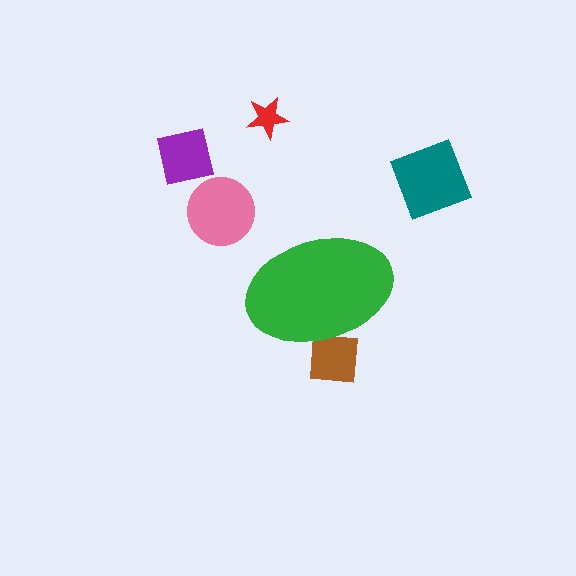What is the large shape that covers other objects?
A green ellipse.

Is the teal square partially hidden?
No, the teal square is fully visible.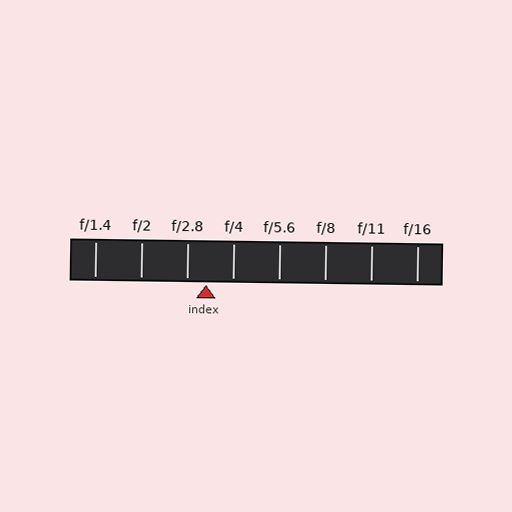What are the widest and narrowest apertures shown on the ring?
The widest aperture shown is f/1.4 and the narrowest is f/16.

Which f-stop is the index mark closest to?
The index mark is closest to f/2.8.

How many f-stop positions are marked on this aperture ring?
There are 8 f-stop positions marked.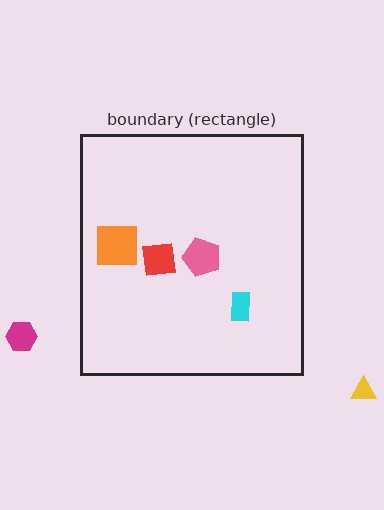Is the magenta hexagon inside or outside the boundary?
Outside.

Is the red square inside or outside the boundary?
Inside.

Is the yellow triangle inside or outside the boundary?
Outside.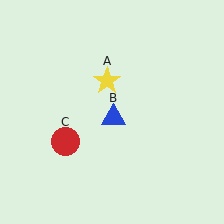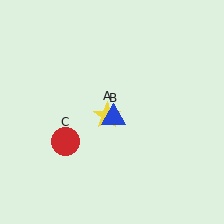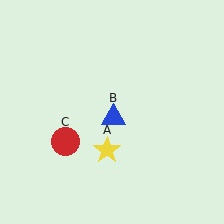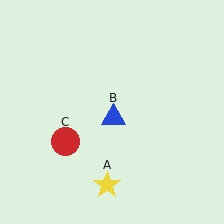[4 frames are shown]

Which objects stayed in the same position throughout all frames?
Blue triangle (object B) and red circle (object C) remained stationary.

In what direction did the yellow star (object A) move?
The yellow star (object A) moved down.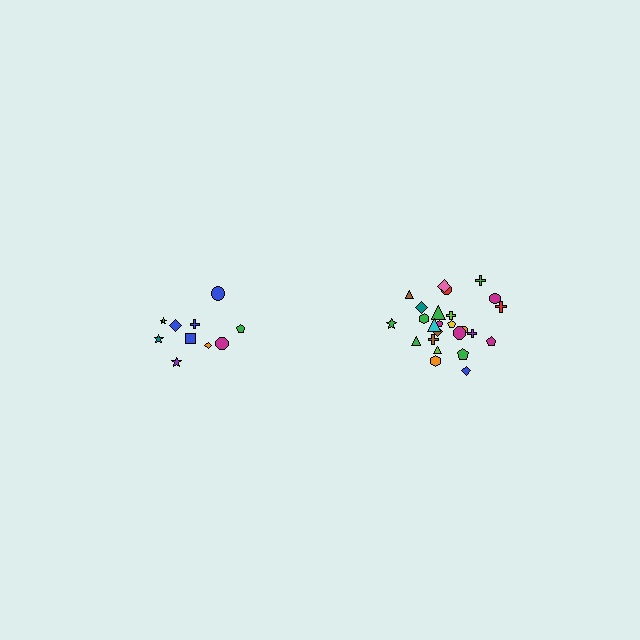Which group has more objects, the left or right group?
The right group.